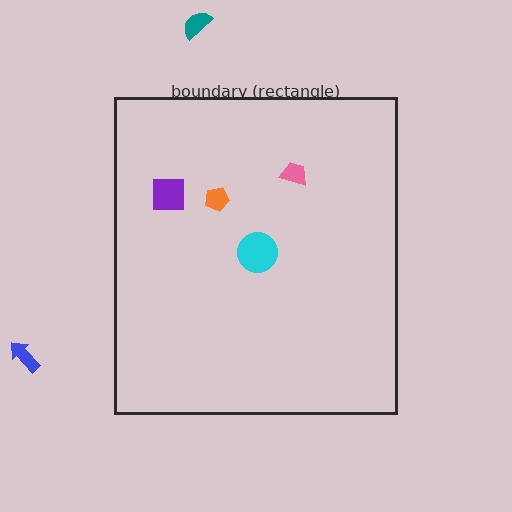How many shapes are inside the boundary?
4 inside, 2 outside.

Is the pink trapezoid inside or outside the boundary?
Inside.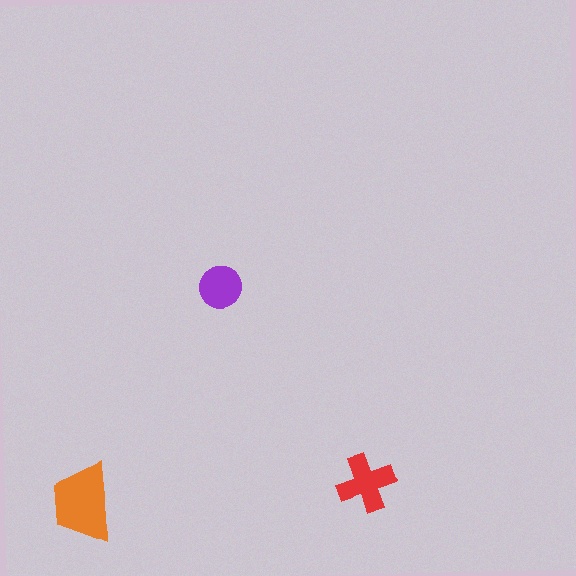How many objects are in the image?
There are 3 objects in the image.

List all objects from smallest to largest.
The purple circle, the red cross, the orange trapezoid.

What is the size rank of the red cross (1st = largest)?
2nd.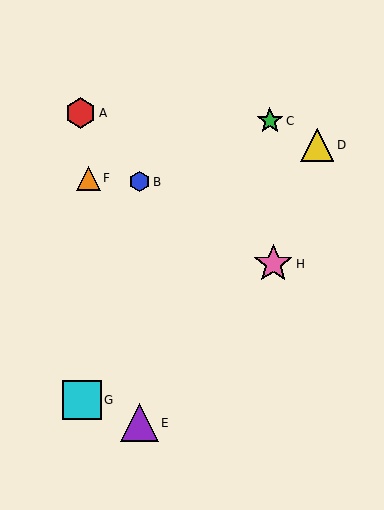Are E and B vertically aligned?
Yes, both are at x≈139.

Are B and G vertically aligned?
No, B is at x≈139 and G is at x≈82.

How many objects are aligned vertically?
2 objects (B, E) are aligned vertically.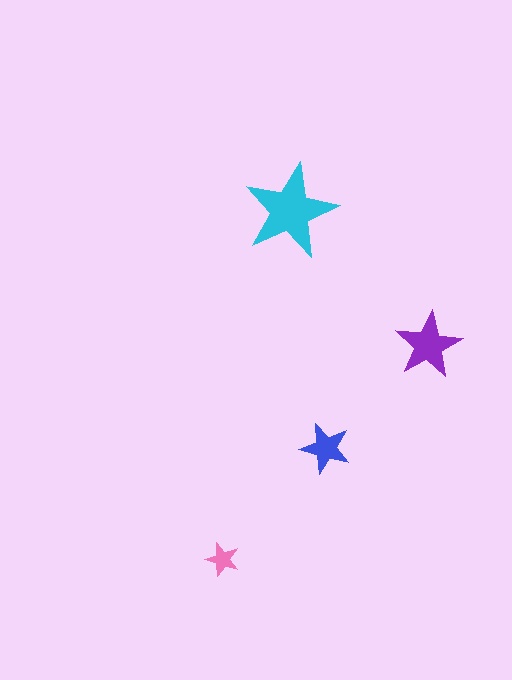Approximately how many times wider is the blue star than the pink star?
About 1.5 times wider.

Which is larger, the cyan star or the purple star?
The cyan one.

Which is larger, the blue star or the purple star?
The purple one.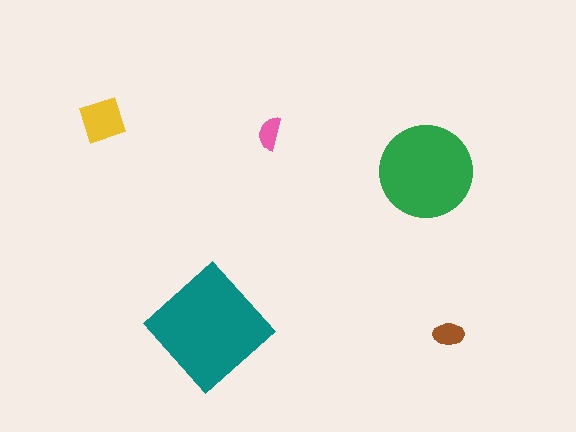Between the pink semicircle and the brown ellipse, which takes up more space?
The brown ellipse.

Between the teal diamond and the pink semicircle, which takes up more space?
The teal diamond.